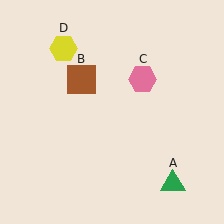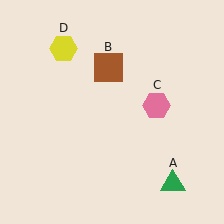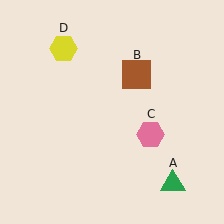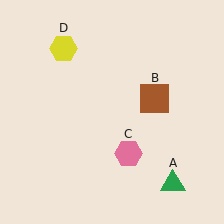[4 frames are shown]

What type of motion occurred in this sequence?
The brown square (object B), pink hexagon (object C) rotated clockwise around the center of the scene.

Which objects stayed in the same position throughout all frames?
Green triangle (object A) and yellow hexagon (object D) remained stationary.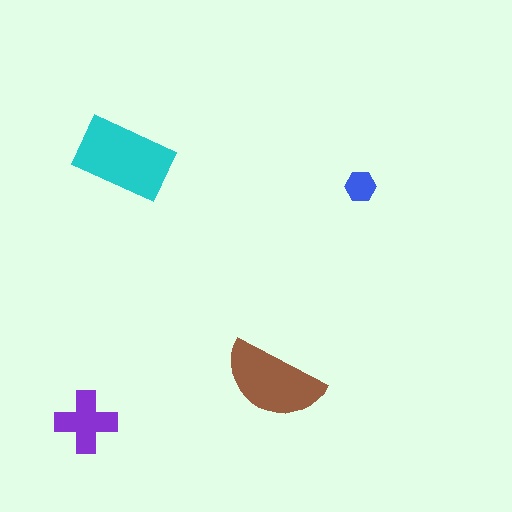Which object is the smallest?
The blue hexagon.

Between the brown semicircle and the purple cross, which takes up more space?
The brown semicircle.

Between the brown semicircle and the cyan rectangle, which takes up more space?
The cyan rectangle.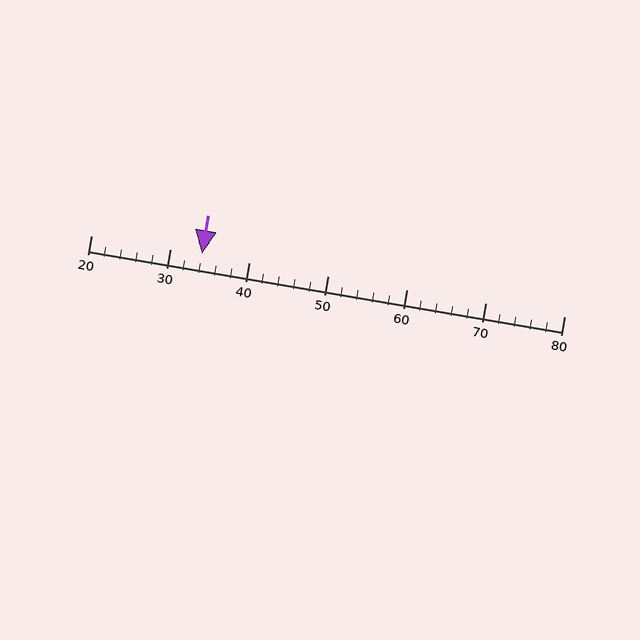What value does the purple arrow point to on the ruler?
The purple arrow points to approximately 34.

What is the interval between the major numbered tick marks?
The major tick marks are spaced 10 units apart.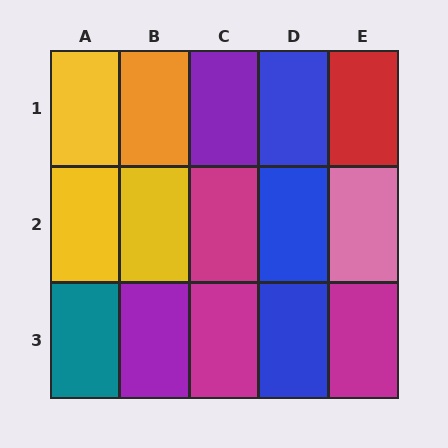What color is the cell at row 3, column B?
Purple.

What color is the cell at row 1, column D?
Blue.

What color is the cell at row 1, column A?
Yellow.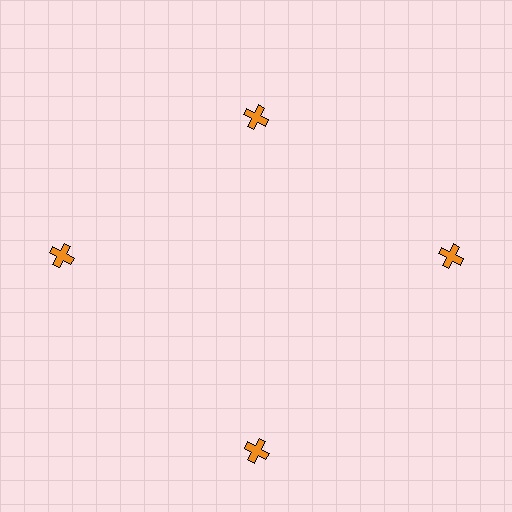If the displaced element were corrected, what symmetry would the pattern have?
It would have 4-fold rotational symmetry — the pattern would map onto itself every 90 degrees.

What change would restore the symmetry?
The symmetry would be restored by moving it outward, back onto the ring so that all 4 crosses sit at equal angles and equal distance from the center.